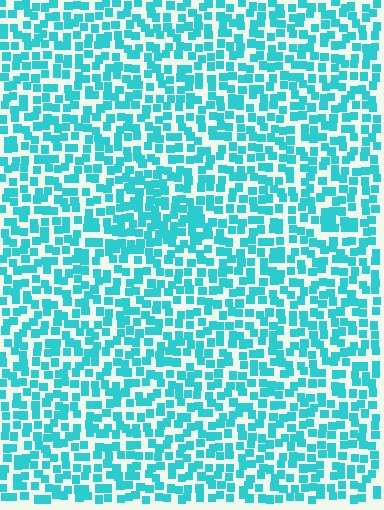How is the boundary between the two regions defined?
The boundary is defined by a change in element density (approximately 1.5x ratio). All elements are the same color, size, and shape.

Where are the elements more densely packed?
The elements are more densely packed inside the triangle boundary.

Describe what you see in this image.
The image contains small cyan elements arranged at two different densities. A triangle-shaped region is visible where the elements are more densely packed than the surrounding area.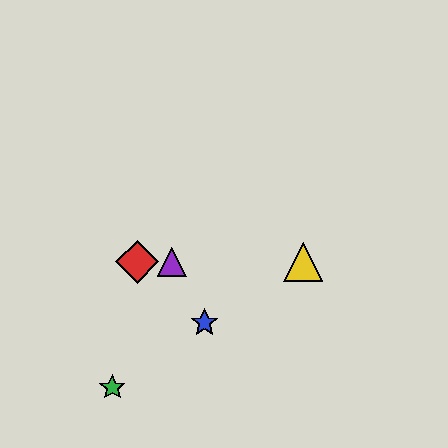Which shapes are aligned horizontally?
The red diamond, the yellow triangle, the purple triangle are aligned horizontally.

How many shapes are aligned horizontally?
3 shapes (the red diamond, the yellow triangle, the purple triangle) are aligned horizontally.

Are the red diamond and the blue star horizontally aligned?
No, the red diamond is at y≈262 and the blue star is at y≈323.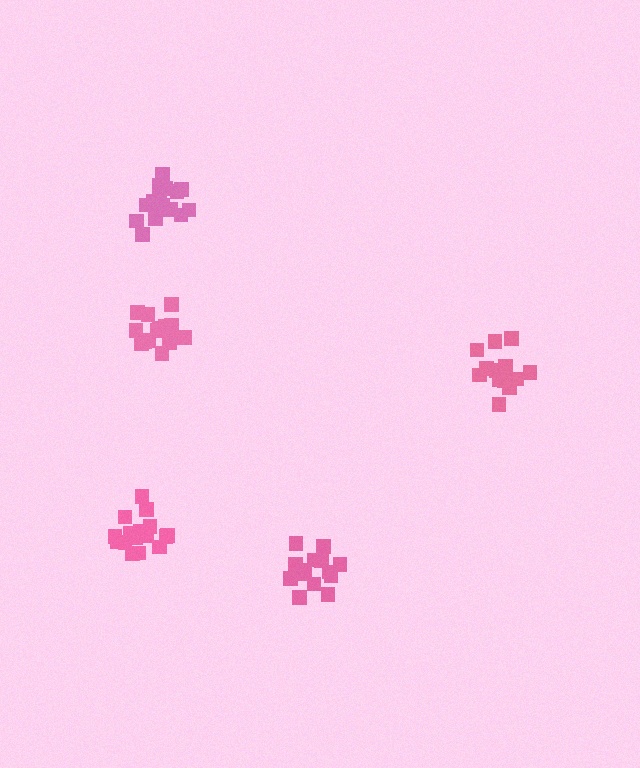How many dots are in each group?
Group 1: 16 dots, Group 2: 17 dots, Group 3: 17 dots, Group 4: 14 dots, Group 5: 14 dots (78 total).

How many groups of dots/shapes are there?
There are 5 groups.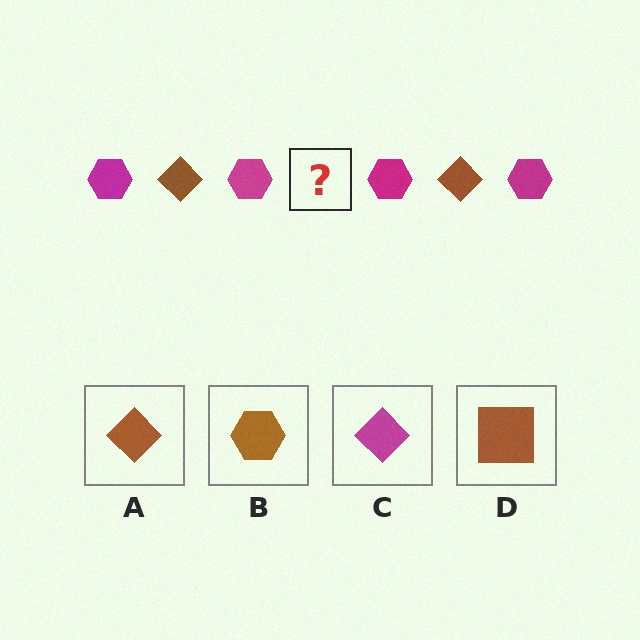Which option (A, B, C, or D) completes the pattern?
A.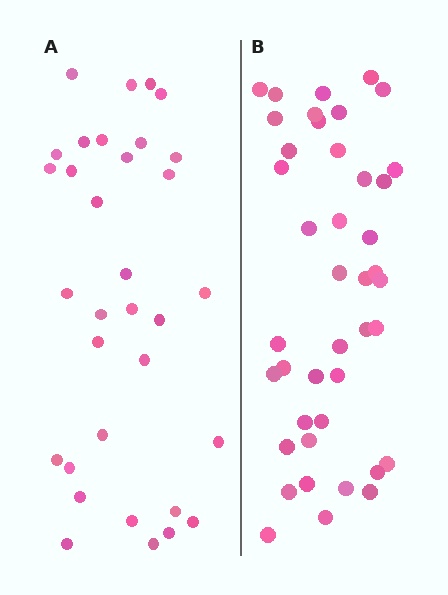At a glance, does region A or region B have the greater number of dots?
Region B (the right region) has more dots.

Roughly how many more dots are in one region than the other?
Region B has roughly 8 or so more dots than region A.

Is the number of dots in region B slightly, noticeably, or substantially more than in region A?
Region B has noticeably more, but not dramatically so. The ratio is roughly 1.3 to 1.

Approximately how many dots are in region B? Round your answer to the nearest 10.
About 40 dots. (The exact count is 42, which rounds to 40.)